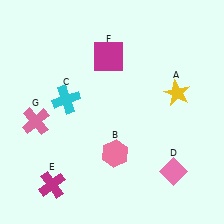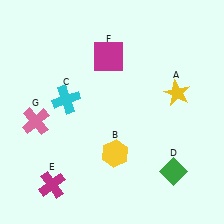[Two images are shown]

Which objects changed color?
B changed from pink to yellow. D changed from pink to green.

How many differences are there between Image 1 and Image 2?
There are 2 differences between the two images.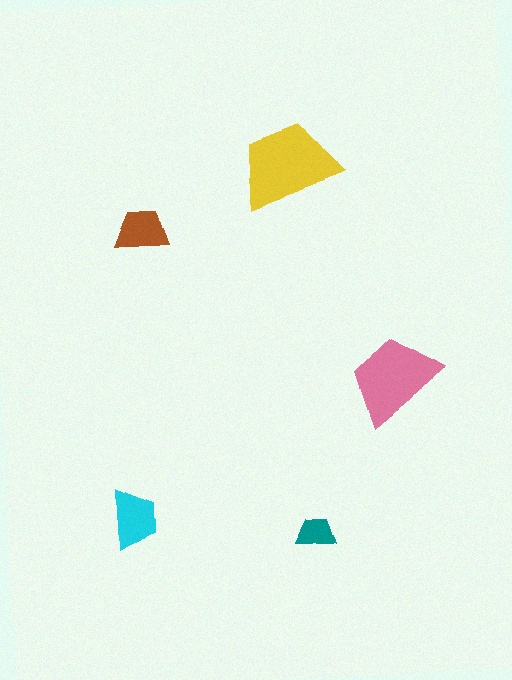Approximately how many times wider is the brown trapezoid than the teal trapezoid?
About 1.5 times wider.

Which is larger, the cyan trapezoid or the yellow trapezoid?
The yellow one.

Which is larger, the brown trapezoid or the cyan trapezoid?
The cyan one.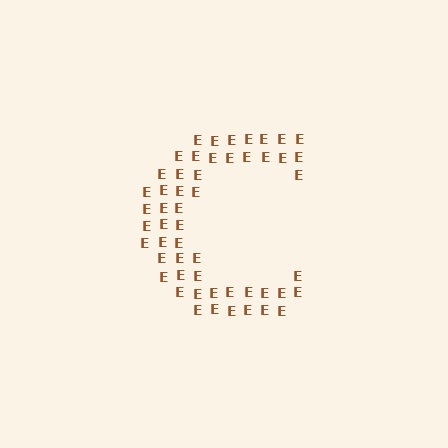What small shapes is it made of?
It is made of small letter E's.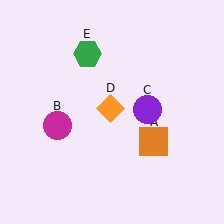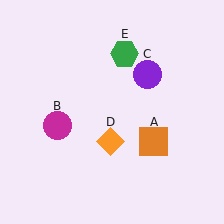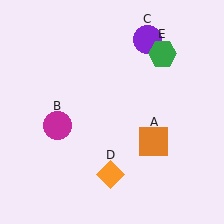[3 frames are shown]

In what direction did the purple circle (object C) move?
The purple circle (object C) moved up.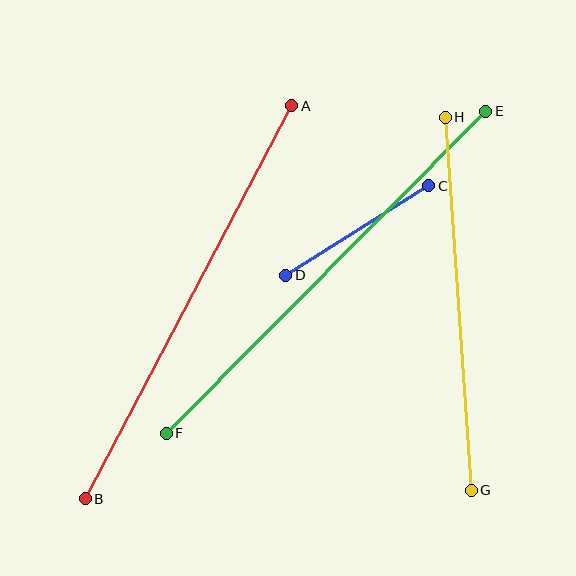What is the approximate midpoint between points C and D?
The midpoint is at approximately (357, 230) pixels.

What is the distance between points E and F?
The distance is approximately 453 pixels.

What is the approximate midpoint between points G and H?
The midpoint is at approximately (458, 304) pixels.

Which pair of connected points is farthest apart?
Points E and F are farthest apart.